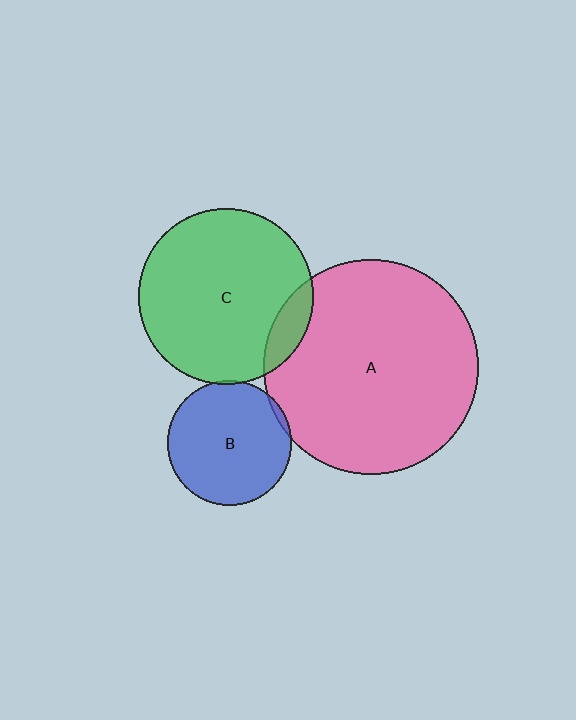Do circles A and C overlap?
Yes.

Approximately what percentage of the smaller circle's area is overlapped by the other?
Approximately 10%.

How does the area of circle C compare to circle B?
Approximately 2.0 times.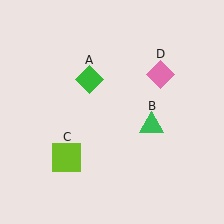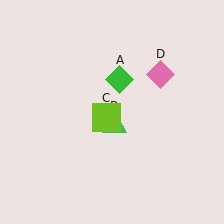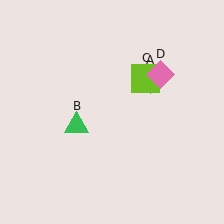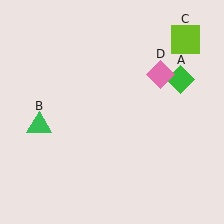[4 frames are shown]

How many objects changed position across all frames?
3 objects changed position: green diamond (object A), green triangle (object B), lime square (object C).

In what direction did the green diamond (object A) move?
The green diamond (object A) moved right.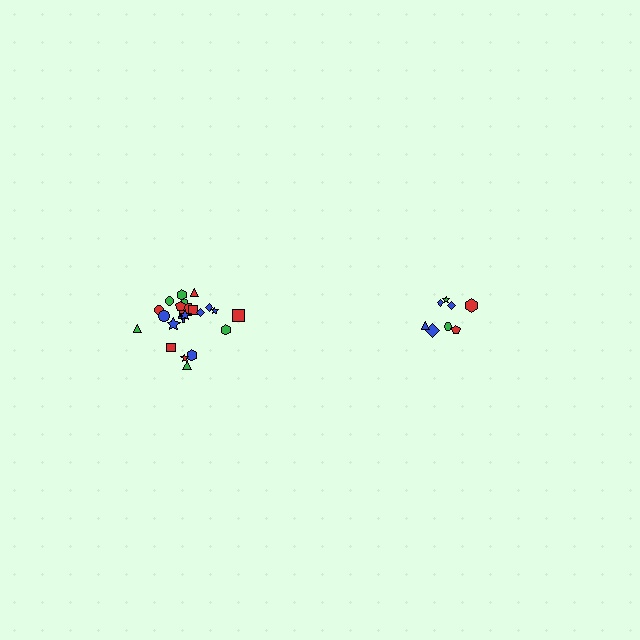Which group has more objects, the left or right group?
The left group.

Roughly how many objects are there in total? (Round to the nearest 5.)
Roughly 30 objects in total.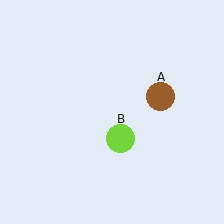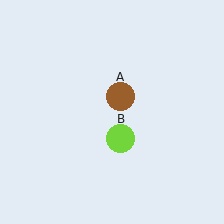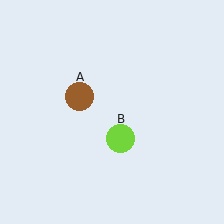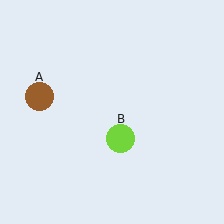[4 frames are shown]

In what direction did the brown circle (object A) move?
The brown circle (object A) moved left.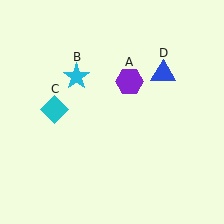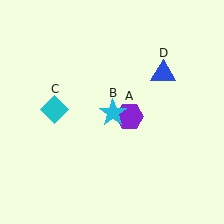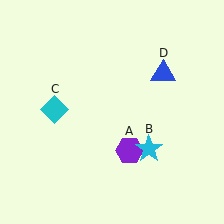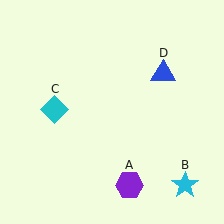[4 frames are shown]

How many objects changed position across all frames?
2 objects changed position: purple hexagon (object A), cyan star (object B).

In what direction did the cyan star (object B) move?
The cyan star (object B) moved down and to the right.